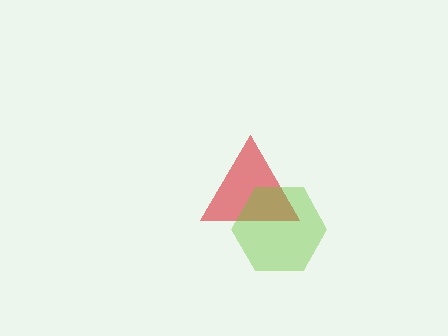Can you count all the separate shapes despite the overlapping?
Yes, there are 2 separate shapes.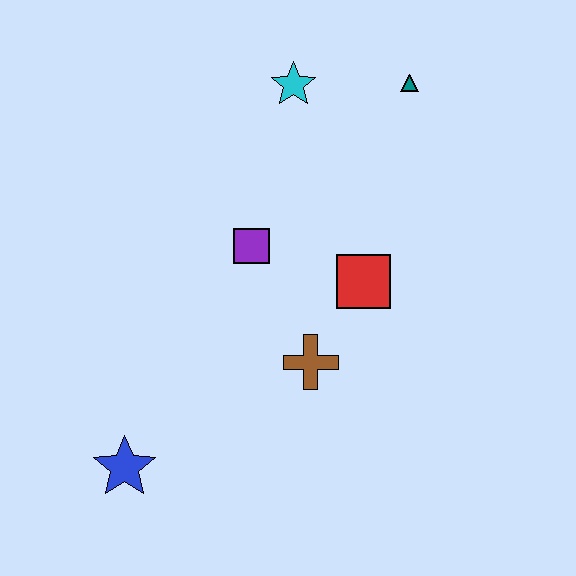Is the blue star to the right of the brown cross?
No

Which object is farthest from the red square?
The blue star is farthest from the red square.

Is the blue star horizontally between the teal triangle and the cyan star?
No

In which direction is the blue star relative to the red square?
The blue star is to the left of the red square.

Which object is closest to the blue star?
The brown cross is closest to the blue star.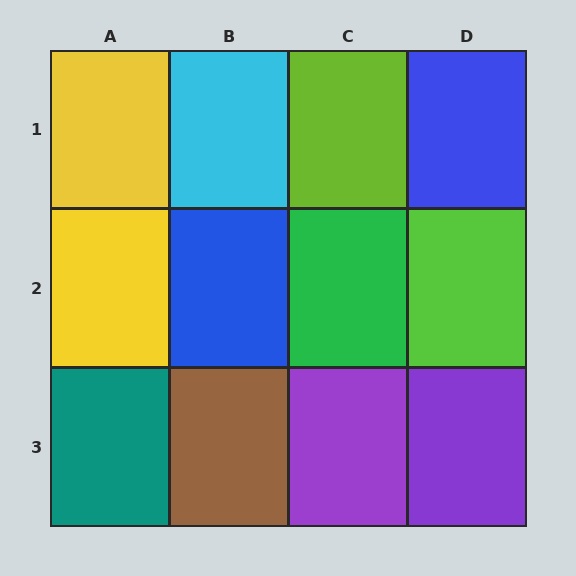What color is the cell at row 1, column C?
Lime.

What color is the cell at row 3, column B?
Brown.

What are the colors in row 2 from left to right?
Yellow, blue, green, lime.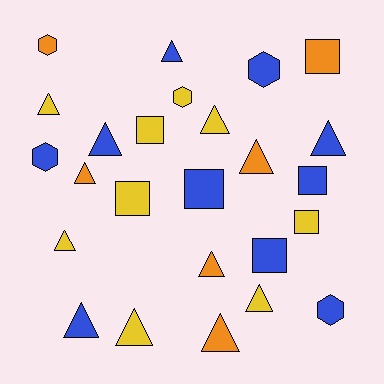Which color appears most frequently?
Blue, with 10 objects.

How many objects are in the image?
There are 25 objects.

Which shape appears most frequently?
Triangle, with 13 objects.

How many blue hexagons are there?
There are 3 blue hexagons.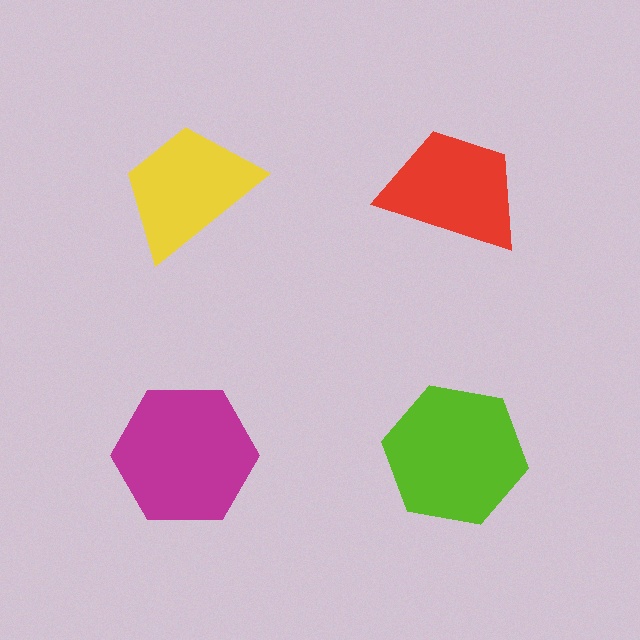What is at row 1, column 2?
A red trapezoid.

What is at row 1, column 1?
A yellow trapezoid.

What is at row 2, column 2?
A lime hexagon.